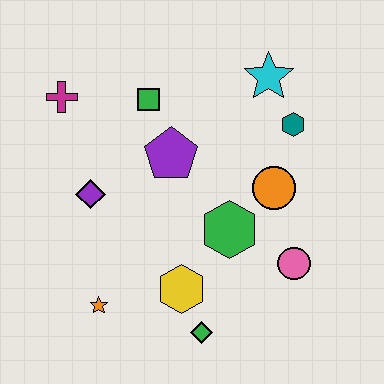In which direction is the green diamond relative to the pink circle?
The green diamond is to the left of the pink circle.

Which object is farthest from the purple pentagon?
The green diamond is farthest from the purple pentagon.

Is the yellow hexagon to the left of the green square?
No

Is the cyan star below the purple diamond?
No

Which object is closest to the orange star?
The yellow hexagon is closest to the orange star.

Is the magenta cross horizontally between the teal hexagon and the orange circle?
No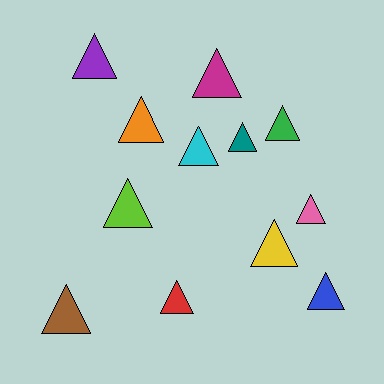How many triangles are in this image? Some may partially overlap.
There are 12 triangles.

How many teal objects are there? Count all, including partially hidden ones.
There is 1 teal object.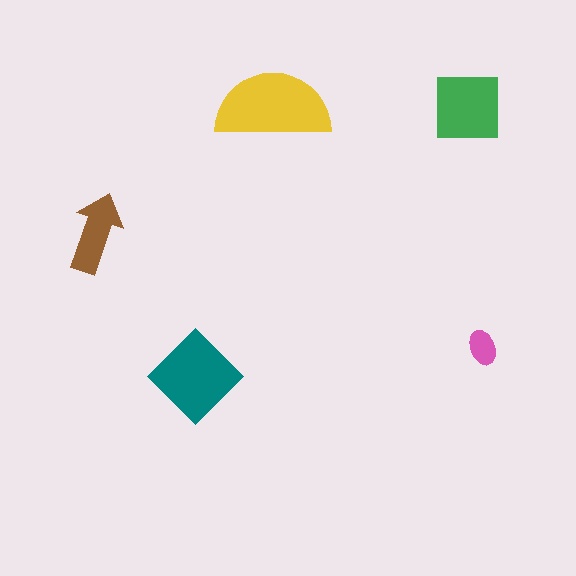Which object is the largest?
The yellow semicircle.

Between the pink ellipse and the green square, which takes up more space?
The green square.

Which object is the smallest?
The pink ellipse.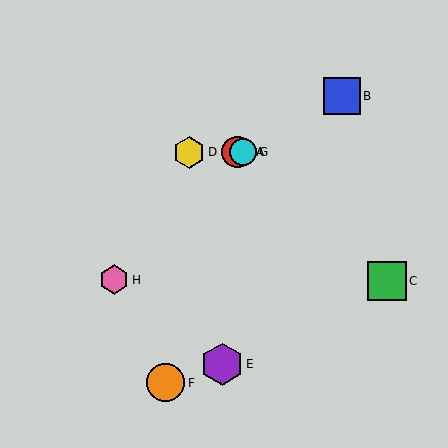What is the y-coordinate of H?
Object H is at y≈280.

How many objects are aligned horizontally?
3 objects (A, D, G) are aligned horizontally.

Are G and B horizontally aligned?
No, G is at y≈152 and B is at y≈96.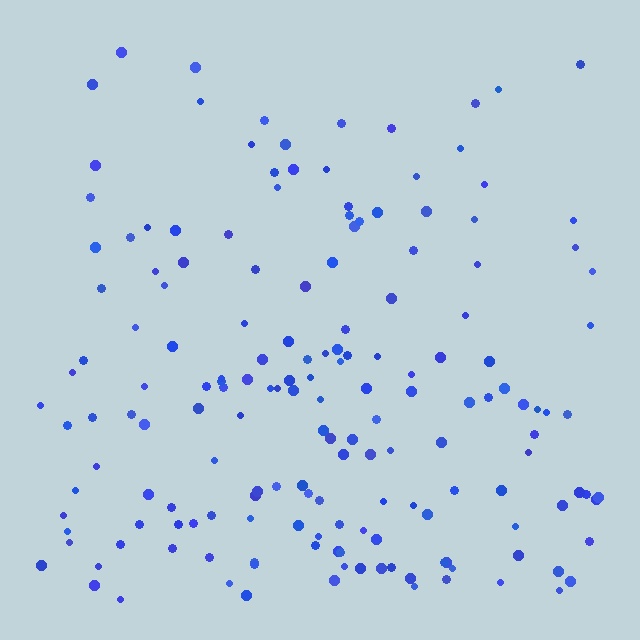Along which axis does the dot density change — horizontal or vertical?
Vertical.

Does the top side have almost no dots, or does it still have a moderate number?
Still a moderate number, just noticeably fewer than the bottom.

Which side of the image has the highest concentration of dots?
The bottom.